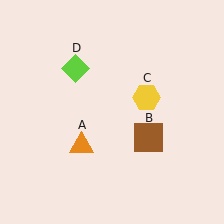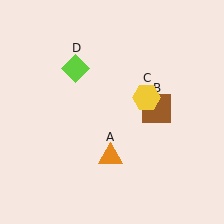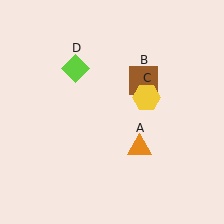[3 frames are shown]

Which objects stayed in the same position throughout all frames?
Yellow hexagon (object C) and lime diamond (object D) remained stationary.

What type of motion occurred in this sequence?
The orange triangle (object A), brown square (object B) rotated counterclockwise around the center of the scene.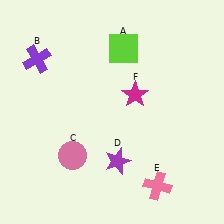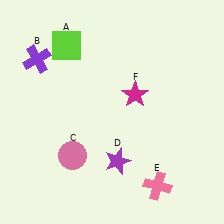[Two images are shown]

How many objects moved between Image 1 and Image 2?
1 object moved between the two images.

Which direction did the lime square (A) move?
The lime square (A) moved left.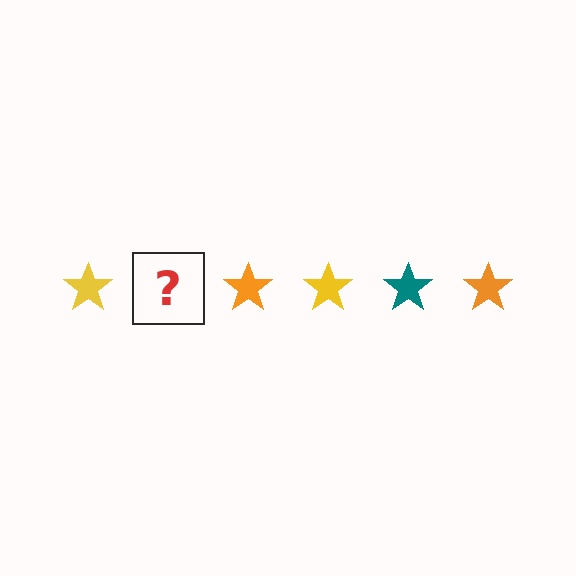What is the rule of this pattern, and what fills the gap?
The rule is that the pattern cycles through yellow, teal, orange stars. The gap should be filled with a teal star.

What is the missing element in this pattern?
The missing element is a teal star.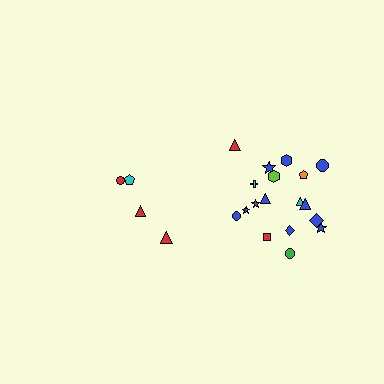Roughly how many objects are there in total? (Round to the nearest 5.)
Roughly 20 objects in total.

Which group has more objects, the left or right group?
The right group.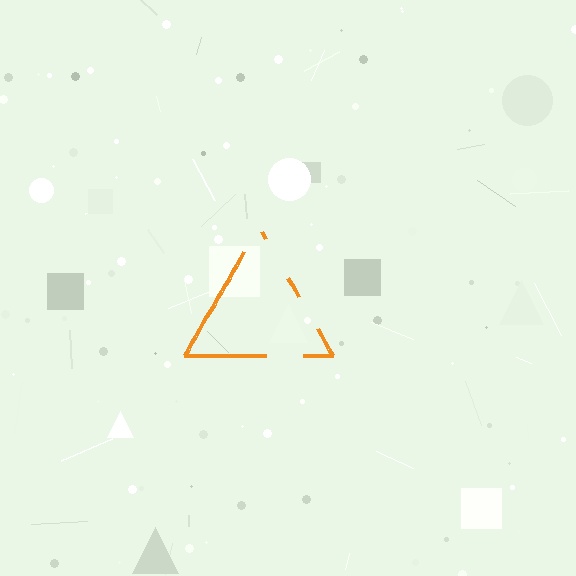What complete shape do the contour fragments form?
The contour fragments form a triangle.